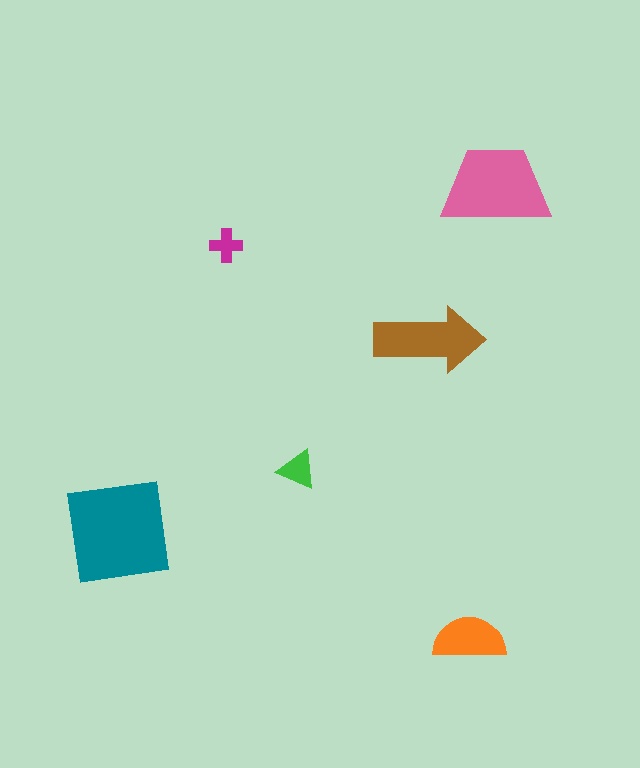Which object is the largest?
The teal square.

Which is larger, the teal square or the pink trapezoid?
The teal square.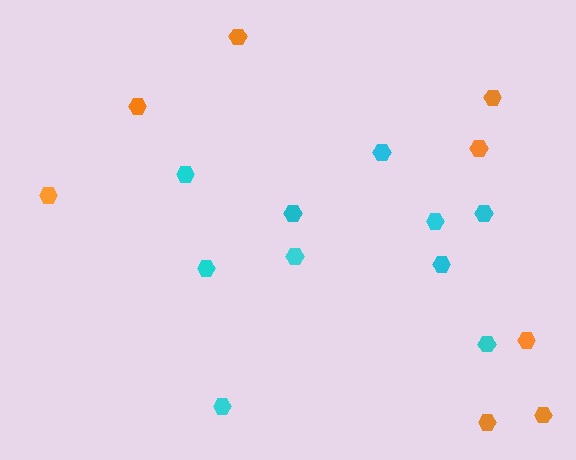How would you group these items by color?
There are 2 groups: one group of orange hexagons (8) and one group of cyan hexagons (10).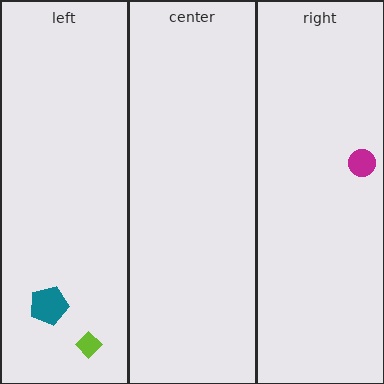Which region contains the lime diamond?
The left region.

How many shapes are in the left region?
2.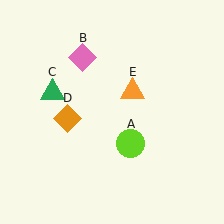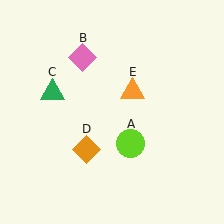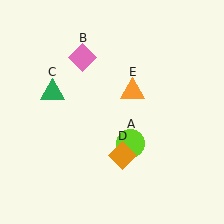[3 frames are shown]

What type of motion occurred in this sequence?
The orange diamond (object D) rotated counterclockwise around the center of the scene.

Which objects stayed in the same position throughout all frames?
Lime circle (object A) and pink diamond (object B) and green triangle (object C) and orange triangle (object E) remained stationary.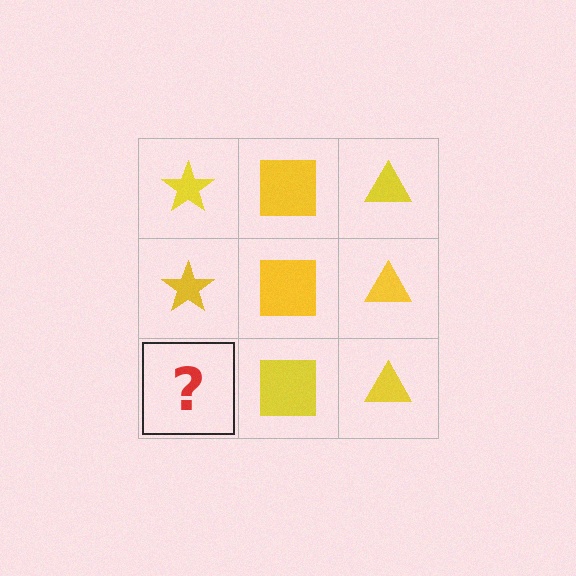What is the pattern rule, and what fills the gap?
The rule is that each column has a consistent shape. The gap should be filled with a yellow star.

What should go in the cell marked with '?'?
The missing cell should contain a yellow star.